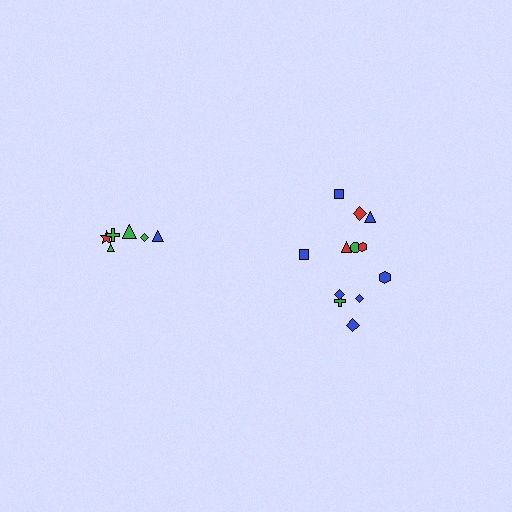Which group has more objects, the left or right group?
The right group.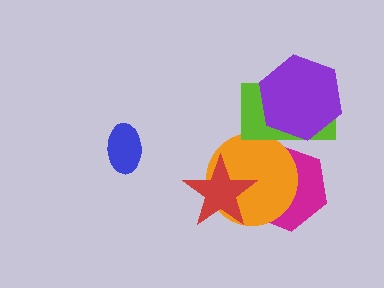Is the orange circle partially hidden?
Yes, it is partially covered by another shape.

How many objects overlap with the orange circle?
3 objects overlap with the orange circle.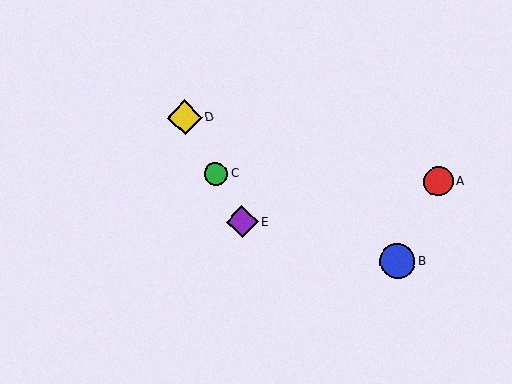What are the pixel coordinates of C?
Object C is at (216, 174).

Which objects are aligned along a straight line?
Objects C, D, E are aligned along a straight line.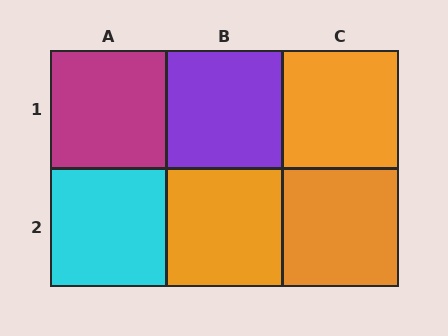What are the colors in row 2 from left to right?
Cyan, orange, orange.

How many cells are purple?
1 cell is purple.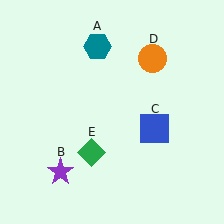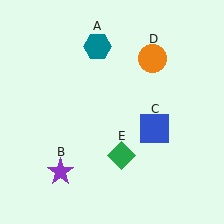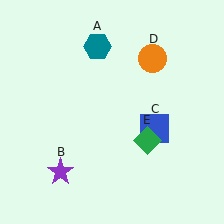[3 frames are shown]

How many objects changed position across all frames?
1 object changed position: green diamond (object E).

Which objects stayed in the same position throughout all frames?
Teal hexagon (object A) and purple star (object B) and blue square (object C) and orange circle (object D) remained stationary.